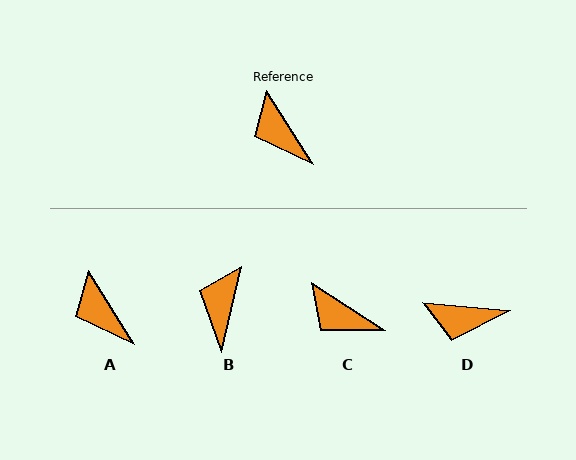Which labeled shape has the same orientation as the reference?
A.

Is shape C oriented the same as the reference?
No, it is off by about 25 degrees.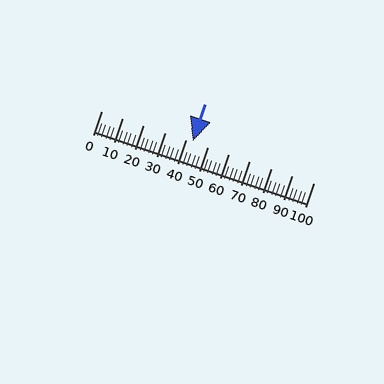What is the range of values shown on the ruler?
The ruler shows values from 0 to 100.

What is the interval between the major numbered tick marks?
The major tick marks are spaced 10 units apart.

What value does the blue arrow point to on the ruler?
The blue arrow points to approximately 43.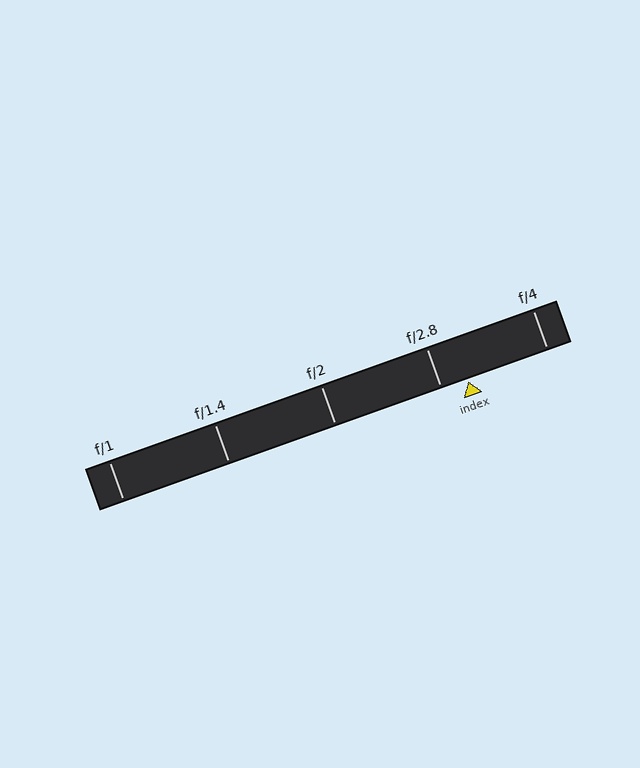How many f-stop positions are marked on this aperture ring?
There are 5 f-stop positions marked.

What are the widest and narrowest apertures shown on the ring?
The widest aperture shown is f/1 and the narrowest is f/4.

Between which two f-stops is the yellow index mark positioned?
The index mark is between f/2.8 and f/4.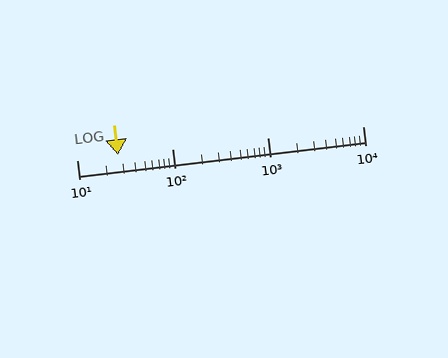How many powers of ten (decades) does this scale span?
The scale spans 3 decades, from 10 to 10000.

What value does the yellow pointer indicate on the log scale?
The pointer indicates approximately 27.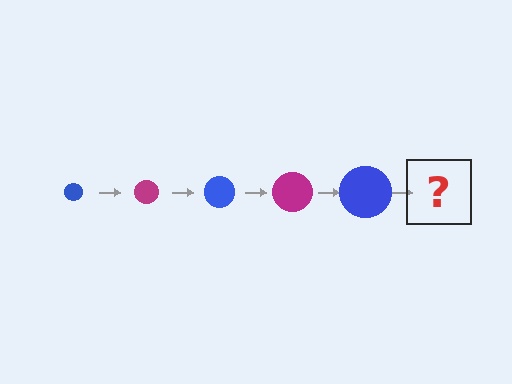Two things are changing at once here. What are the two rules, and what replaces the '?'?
The two rules are that the circle grows larger each step and the color cycles through blue and magenta. The '?' should be a magenta circle, larger than the previous one.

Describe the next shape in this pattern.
It should be a magenta circle, larger than the previous one.